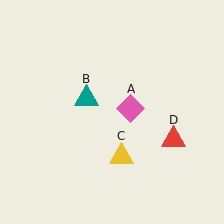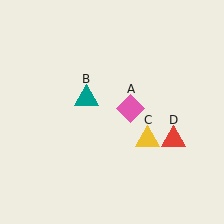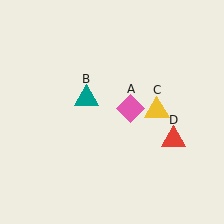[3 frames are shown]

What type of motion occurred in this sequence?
The yellow triangle (object C) rotated counterclockwise around the center of the scene.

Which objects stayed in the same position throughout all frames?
Pink diamond (object A) and teal triangle (object B) and red triangle (object D) remained stationary.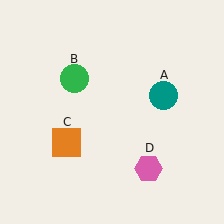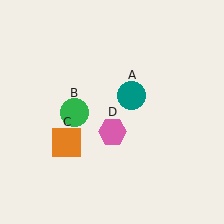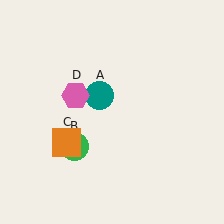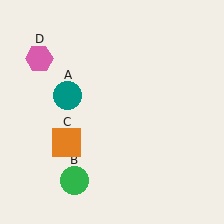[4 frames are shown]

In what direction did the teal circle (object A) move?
The teal circle (object A) moved left.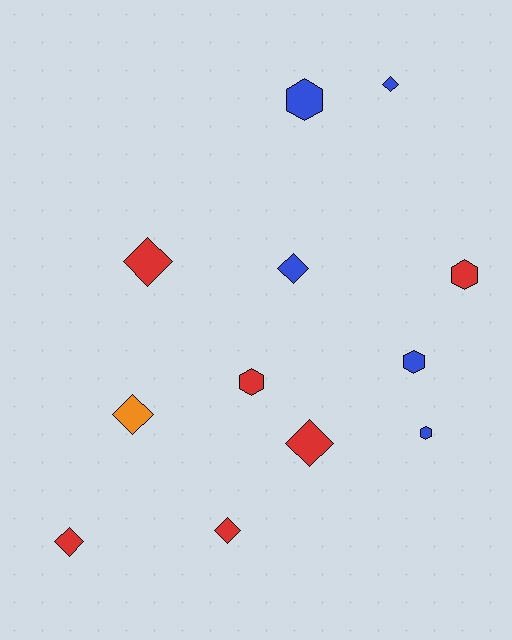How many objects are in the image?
There are 12 objects.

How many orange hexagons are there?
There are no orange hexagons.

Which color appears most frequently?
Red, with 6 objects.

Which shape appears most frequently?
Diamond, with 7 objects.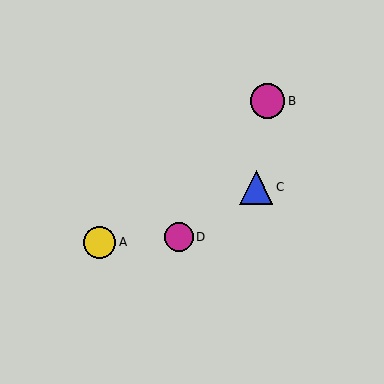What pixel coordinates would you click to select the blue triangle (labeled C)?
Click at (256, 187) to select the blue triangle C.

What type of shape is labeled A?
Shape A is a yellow circle.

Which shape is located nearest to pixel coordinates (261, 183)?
The blue triangle (labeled C) at (256, 187) is nearest to that location.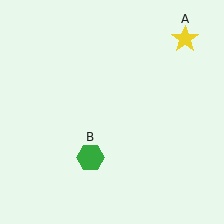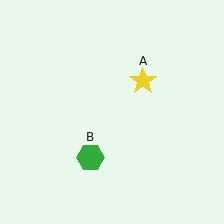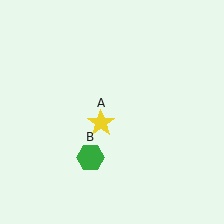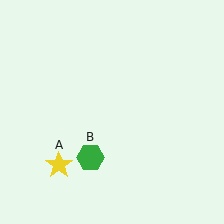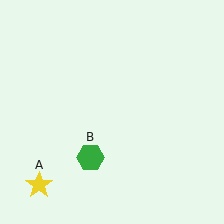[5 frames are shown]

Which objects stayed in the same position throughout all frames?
Green hexagon (object B) remained stationary.